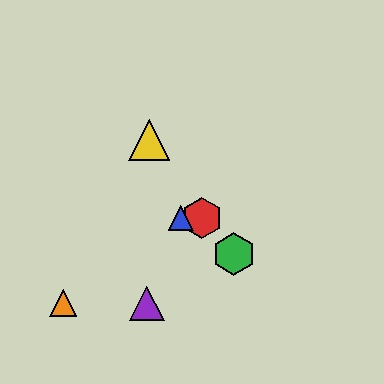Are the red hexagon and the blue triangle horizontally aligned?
Yes, both are at y≈218.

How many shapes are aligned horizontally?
2 shapes (the red hexagon, the blue triangle) are aligned horizontally.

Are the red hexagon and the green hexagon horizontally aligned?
No, the red hexagon is at y≈218 and the green hexagon is at y≈254.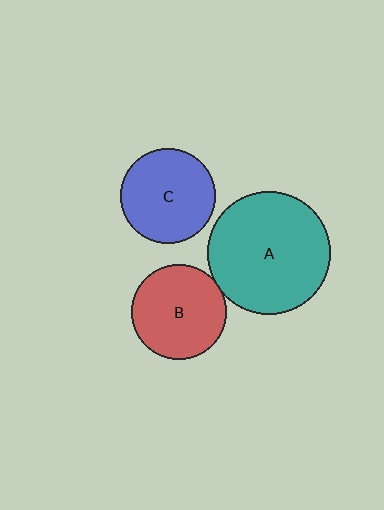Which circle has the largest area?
Circle A (teal).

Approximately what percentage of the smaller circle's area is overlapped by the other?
Approximately 5%.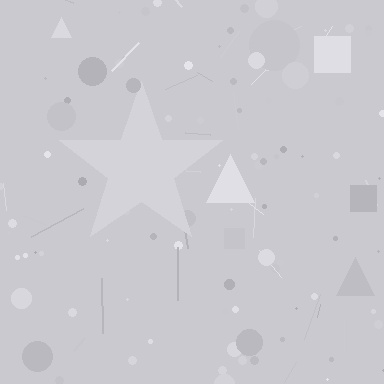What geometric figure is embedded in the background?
A star is embedded in the background.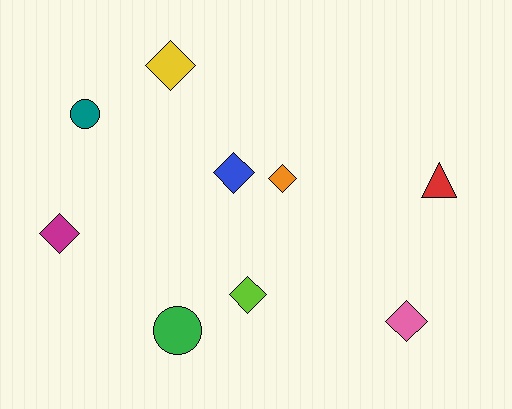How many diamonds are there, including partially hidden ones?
There are 6 diamonds.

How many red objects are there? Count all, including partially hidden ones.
There is 1 red object.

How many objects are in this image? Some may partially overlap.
There are 9 objects.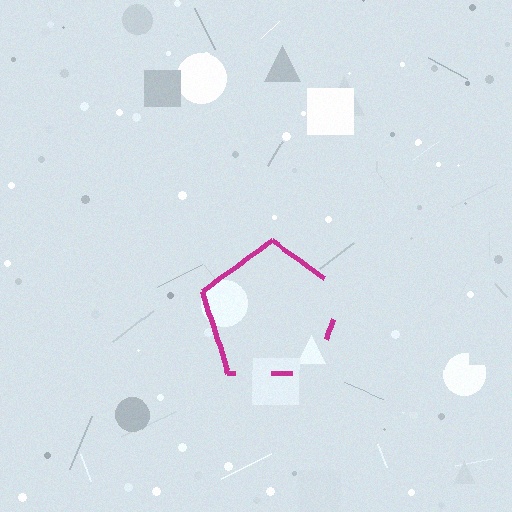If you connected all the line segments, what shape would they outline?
They would outline a pentagon.